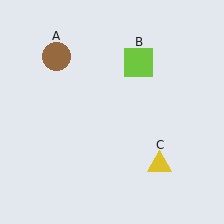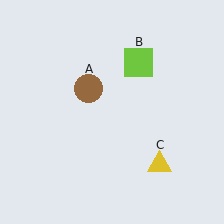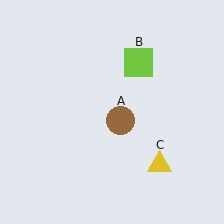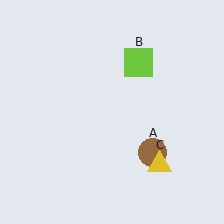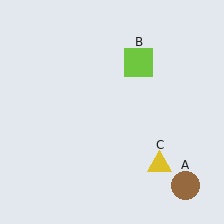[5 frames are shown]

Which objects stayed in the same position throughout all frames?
Lime square (object B) and yellow triangle (object C) remained stationary.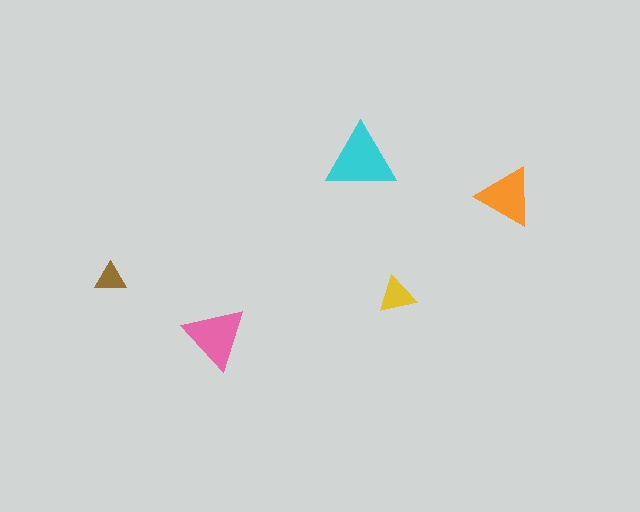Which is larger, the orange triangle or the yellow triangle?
The orange one.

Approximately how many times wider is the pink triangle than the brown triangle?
About 2 times wider.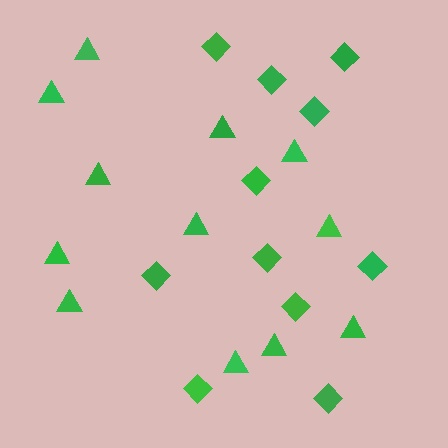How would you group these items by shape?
There are 2 groups: one group of triangles (12) and one group of diamonds (11).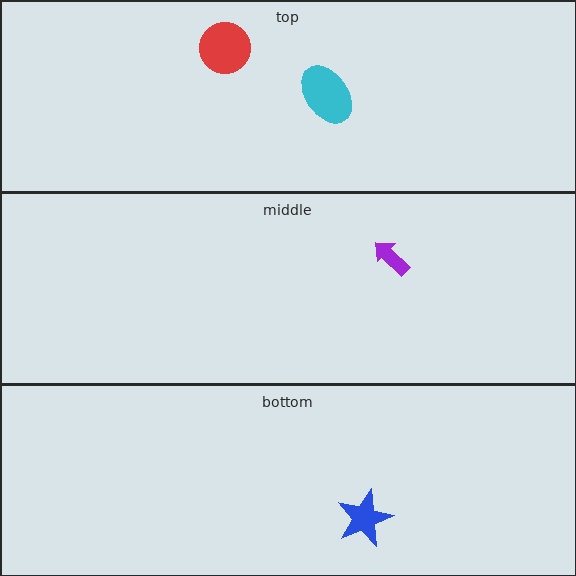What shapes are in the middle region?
The purple arrow.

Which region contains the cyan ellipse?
The top region.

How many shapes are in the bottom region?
1.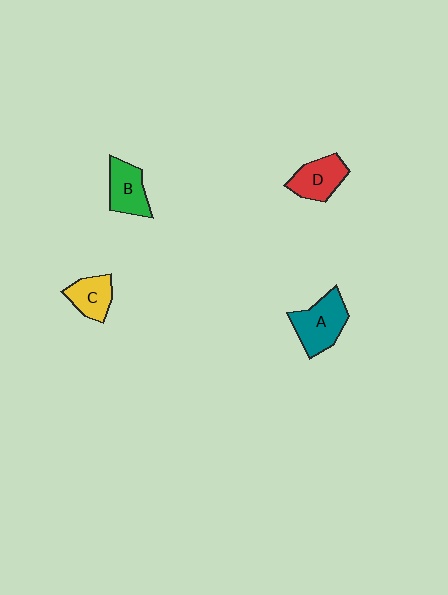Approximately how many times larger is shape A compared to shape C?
Approximately 1.5 times.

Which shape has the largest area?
Shape A (teal).